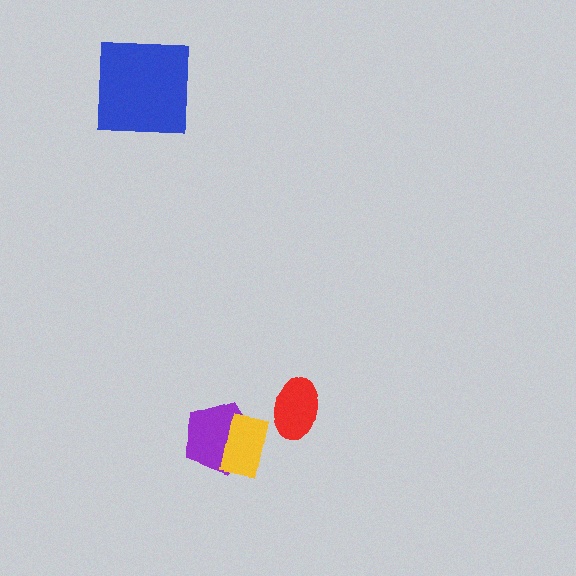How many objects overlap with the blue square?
0 objects overlap with the blue square.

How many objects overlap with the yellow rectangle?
1 object overlaps with the yellow rectangle.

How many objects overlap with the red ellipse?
0 objects overlap with the red ellipse.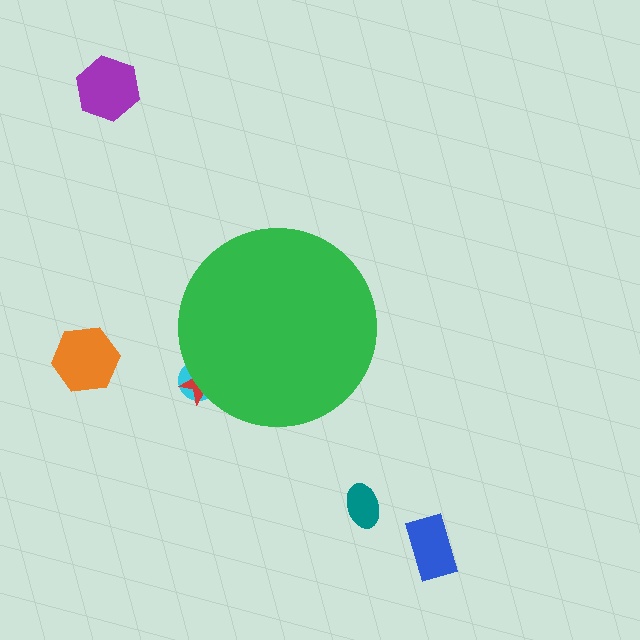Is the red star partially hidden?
Yes, the red star is partially hidden behind the green circle.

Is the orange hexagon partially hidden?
No, the orange hexagon is fully visible.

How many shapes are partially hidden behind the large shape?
2 shapes are partially hidden.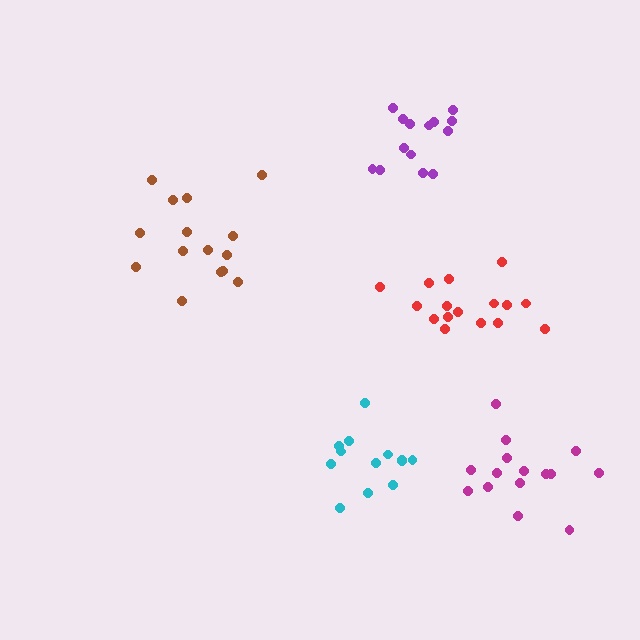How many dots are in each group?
Group 1: 14 dots, Group 2: 13 dots, Group 3: 16 dots, Group 4: 15 dots, Group 5: 15 dots (73 total).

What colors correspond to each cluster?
The clusters are colored: purple, cyan, red, brown, magenta.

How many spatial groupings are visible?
There are 5 spatial groupings.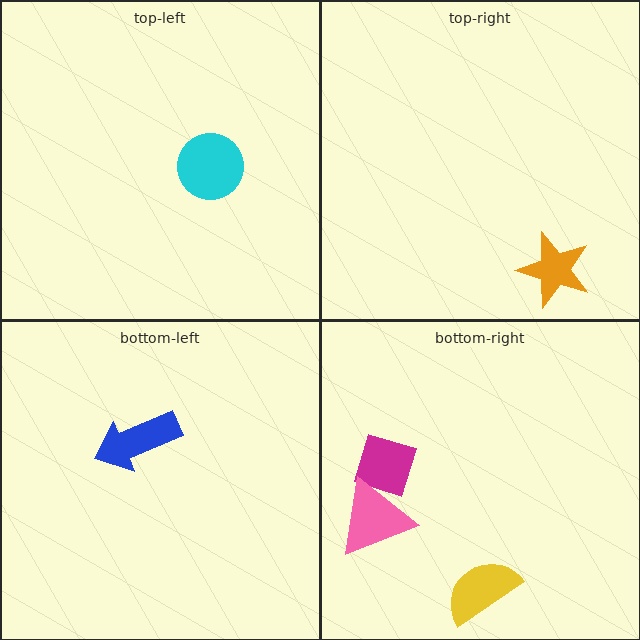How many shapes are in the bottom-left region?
1.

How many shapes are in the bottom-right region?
3.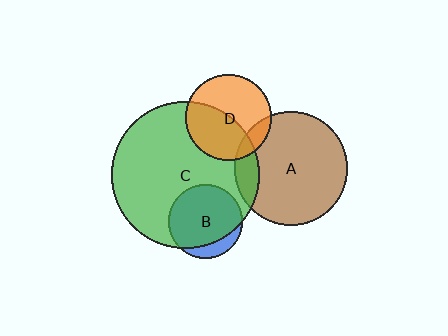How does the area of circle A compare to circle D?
Approximately 1.7 times.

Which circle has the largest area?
Circle C (green).